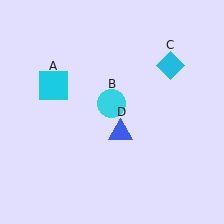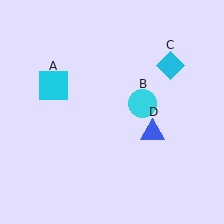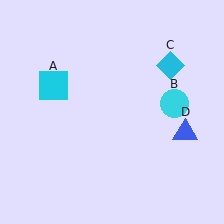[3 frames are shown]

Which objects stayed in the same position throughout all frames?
Cyan square (object A) and cyan diamond (object C) remained stationary.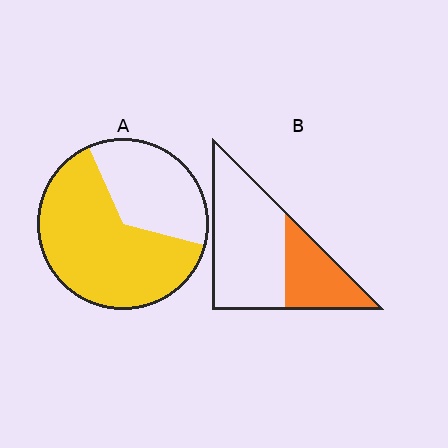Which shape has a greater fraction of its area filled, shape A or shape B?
Shape A.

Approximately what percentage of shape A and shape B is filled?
A is approximately 65% and B is approximately 35%.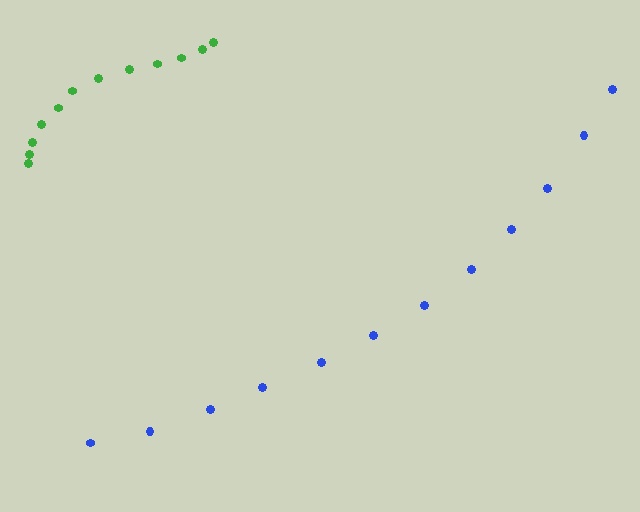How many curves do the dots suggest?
There are 2 distinct paths.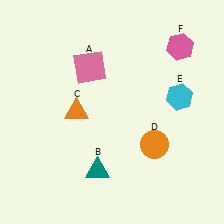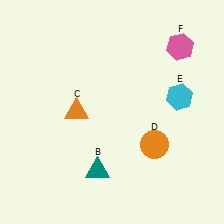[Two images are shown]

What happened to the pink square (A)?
The pink square (A) was removed in Image 2. It was in the top-left area of Image 1.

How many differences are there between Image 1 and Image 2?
There is 1 difference between the two images.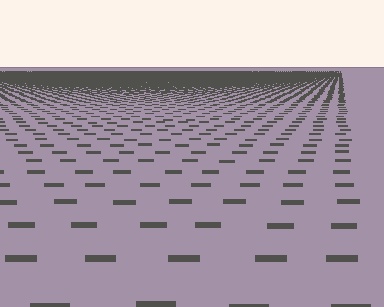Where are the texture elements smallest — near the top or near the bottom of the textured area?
Near the top.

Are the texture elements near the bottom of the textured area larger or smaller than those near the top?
Larger. Near the bottom, elements are closer to the viewer and appear at a bigger on-screen size.